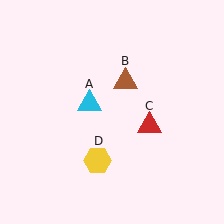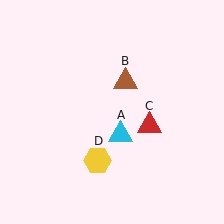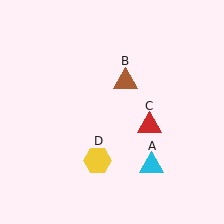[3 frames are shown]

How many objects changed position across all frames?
1 object changed position: cyan triangle (object A).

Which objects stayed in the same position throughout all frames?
Brown triangle (object B) and red triangle (object C) and yellow hexagon (object D) remained stationary.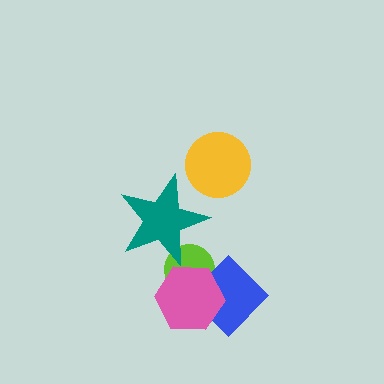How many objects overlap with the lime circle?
3 objects overlap with the lime circle.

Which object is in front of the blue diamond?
The pink hexagon is in front of the blue diamond.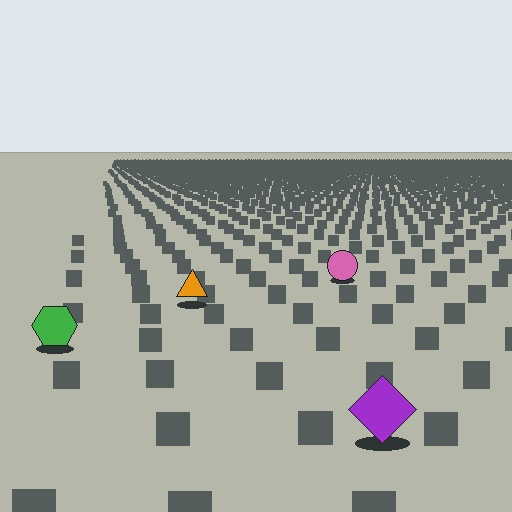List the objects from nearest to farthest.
From nearest to farthest: the purple diamond, the green hexagon, the orange triangle, the pink circle.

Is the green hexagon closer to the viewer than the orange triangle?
Yes. The green hexagon is closer — you can tell from the texture gradient: the ground texture is coarser near it.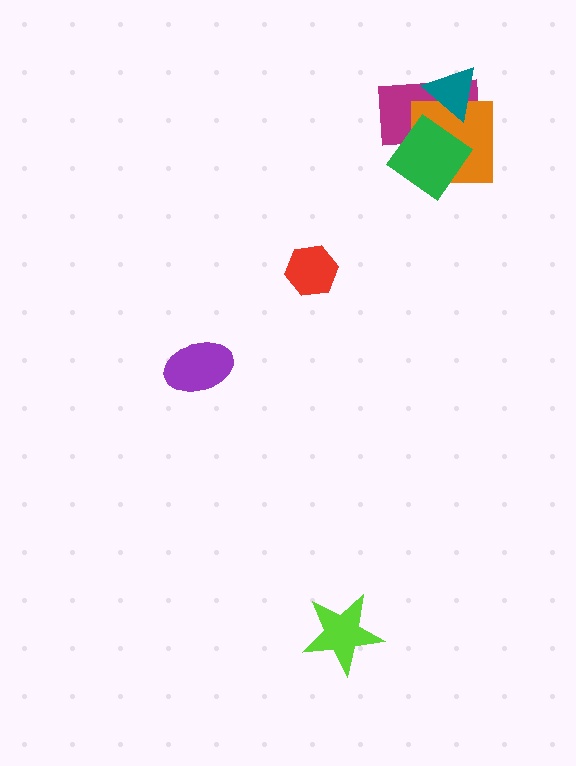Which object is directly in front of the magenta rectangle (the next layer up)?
The orange square is directly in front of the magenta rectangle.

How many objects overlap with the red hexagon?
0 objects overlap with the red hexagon.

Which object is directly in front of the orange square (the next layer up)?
The green diamond is directly in front of the orange square.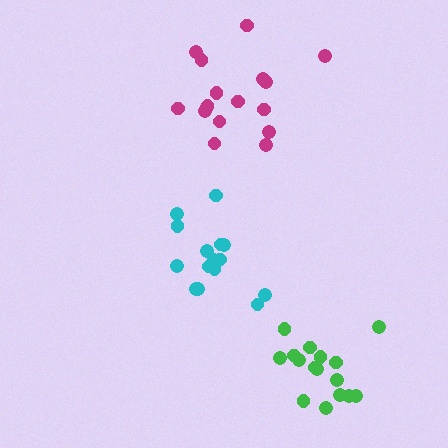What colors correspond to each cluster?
The clusters are colored: green, cyan, magenta.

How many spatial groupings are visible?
There are 3 spatial groupings.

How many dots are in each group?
Group 1: 16 dots, Group 2: 15 dots, Group 3: 17 dots (48 total).